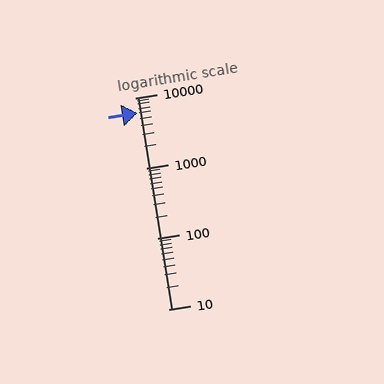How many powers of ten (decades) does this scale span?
The scale spans 3 decades, from 10 to 10000.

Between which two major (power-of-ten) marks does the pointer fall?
The pointer is between 1000 and 10000.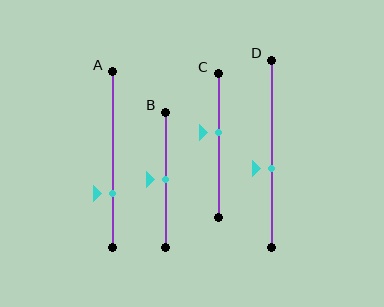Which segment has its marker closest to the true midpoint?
Segment B has its marker closest to the true midpoint.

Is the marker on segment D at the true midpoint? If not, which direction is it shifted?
No, the marker on segment D is shifted downward by about 8% of the segment length.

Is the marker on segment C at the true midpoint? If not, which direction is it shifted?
No, the marker on segment C is shifted upward by about 9% of the segment length.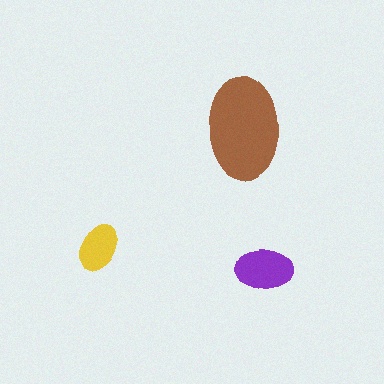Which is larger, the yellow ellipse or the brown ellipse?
The brown one.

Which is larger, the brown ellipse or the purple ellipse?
The brown one.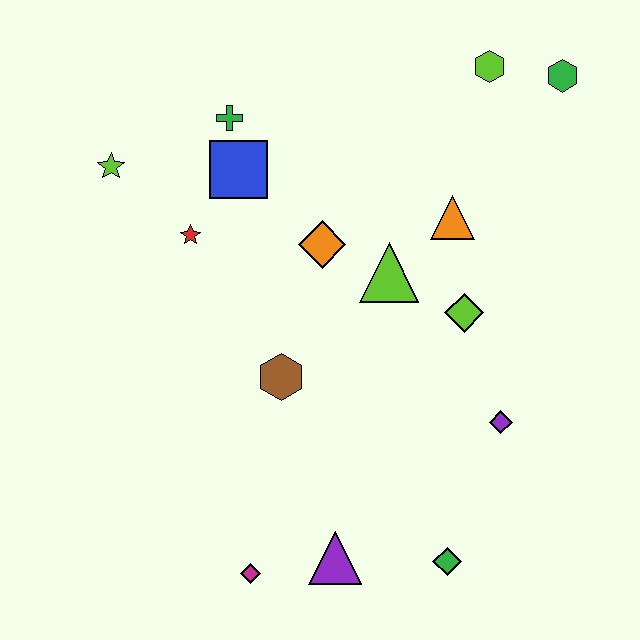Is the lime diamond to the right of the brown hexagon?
Yes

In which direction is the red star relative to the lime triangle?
The red star is to the left of the lime triangle.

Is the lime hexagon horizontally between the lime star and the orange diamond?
No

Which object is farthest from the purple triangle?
The green hexagon is farthest from the purple triangle.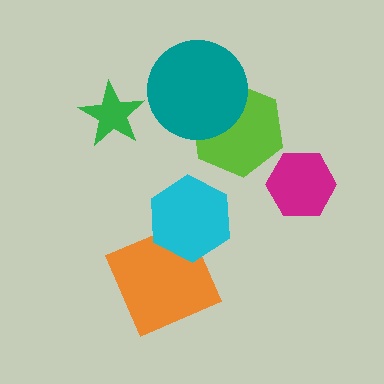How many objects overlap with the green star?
0 objects overlap with the green star.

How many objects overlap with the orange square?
1 object overlaps with the orange square.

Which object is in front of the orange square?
The cyan hexagon is in front of the orange square.